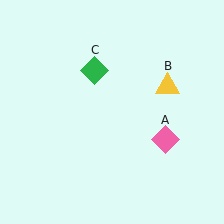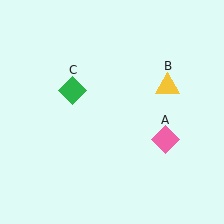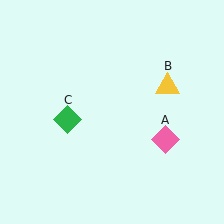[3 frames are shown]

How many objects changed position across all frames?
1 object changed position: green diamond (object C).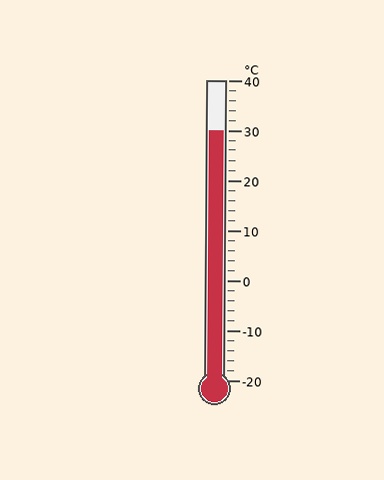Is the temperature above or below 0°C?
The temperature is above 0°C.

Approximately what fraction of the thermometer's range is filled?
The thermometer is filled to approximately 85% of its range.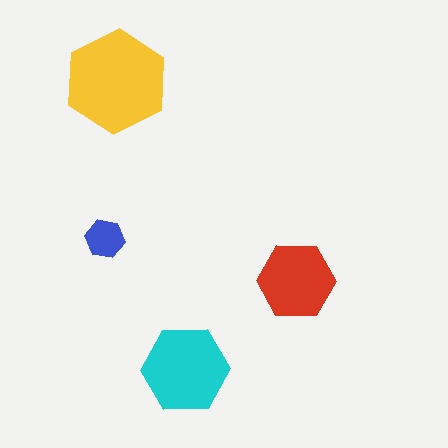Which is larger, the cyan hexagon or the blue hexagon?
The cyan one.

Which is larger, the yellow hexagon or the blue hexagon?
The yellow one.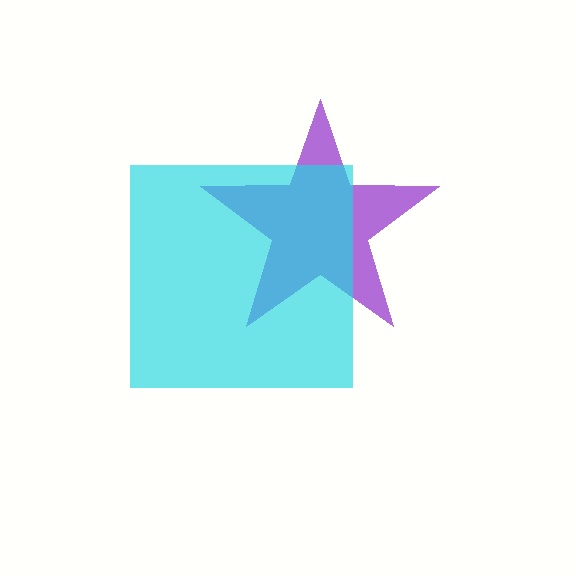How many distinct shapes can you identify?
There are 2 distinct shapes: a purple star, a cyan square.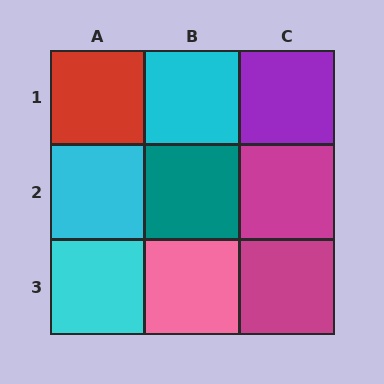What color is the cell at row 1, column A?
Red.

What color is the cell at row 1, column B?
Cyan.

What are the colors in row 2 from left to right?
Cyan, teal, magenta.